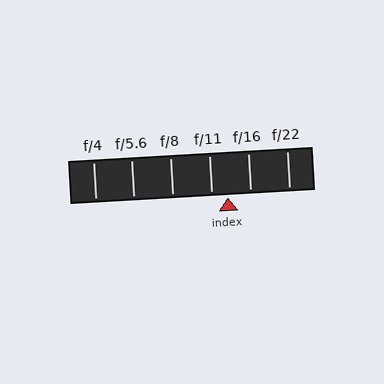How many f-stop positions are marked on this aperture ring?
There are 6 f-stop positions marked.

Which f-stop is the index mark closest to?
The index mark is closest to f/11.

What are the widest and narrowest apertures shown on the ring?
The widest aperture shown is f/4 and the narrowest is f/22.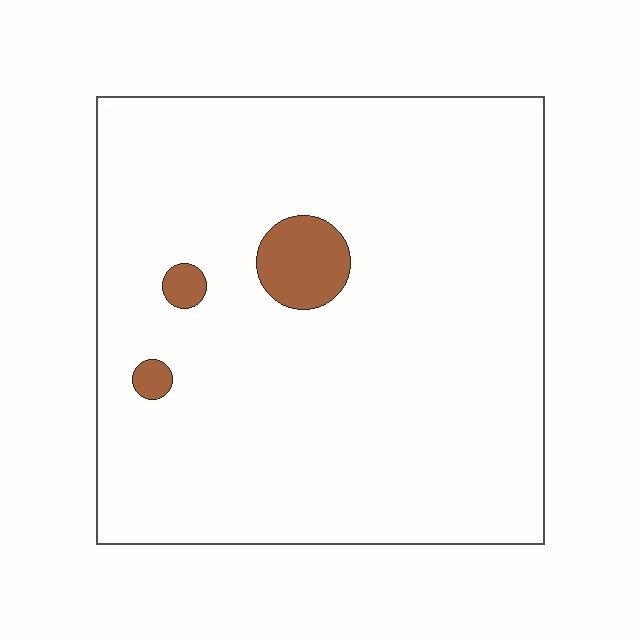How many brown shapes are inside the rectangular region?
3.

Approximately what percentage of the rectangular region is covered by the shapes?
Approximately 5%.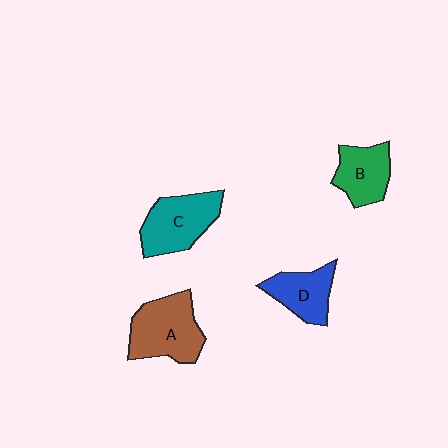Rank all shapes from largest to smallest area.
From largest to smallest: A (brown), C (teal), B (green), D (blue).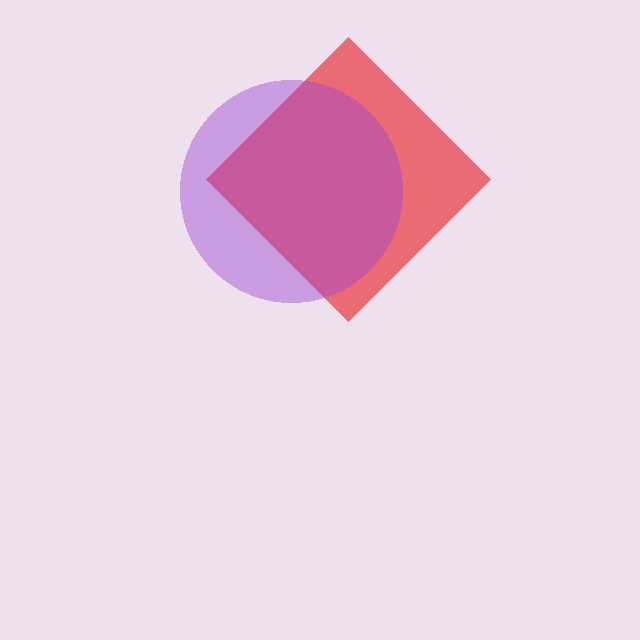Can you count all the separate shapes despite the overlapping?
Yes, there are 2 separate shapes.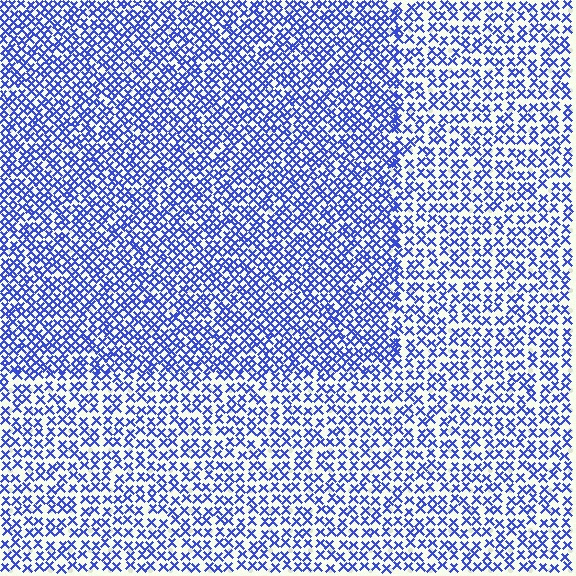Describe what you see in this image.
The image contains small blue elements arranged at two different densities. A rectangle-shaped region is visible where the elements are more densely packed than the surrounding area.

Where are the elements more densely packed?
The elements are more densely packed inside the rectangle boundary.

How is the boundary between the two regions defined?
The boundary is defined by a change in element density (approximately 1.6x ratio). All elements are the same color, size, and shape.